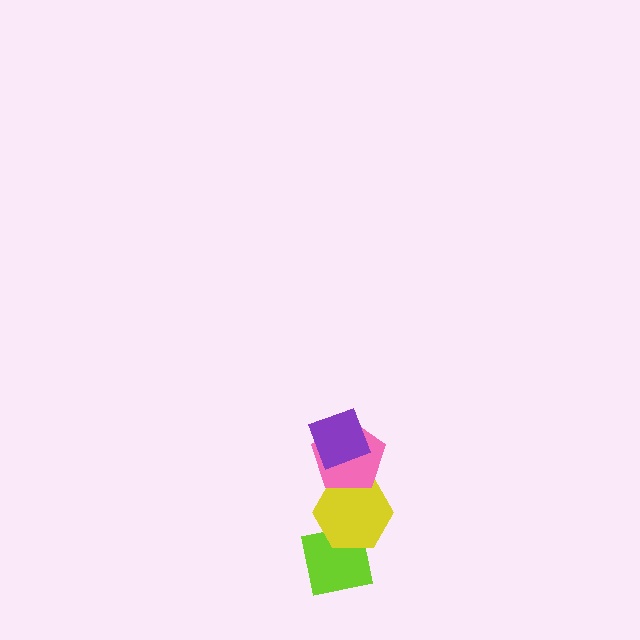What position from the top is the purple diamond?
The purple diamond is 1st from the top.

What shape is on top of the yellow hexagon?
The pink pentagon is on top of the yellow hexagon.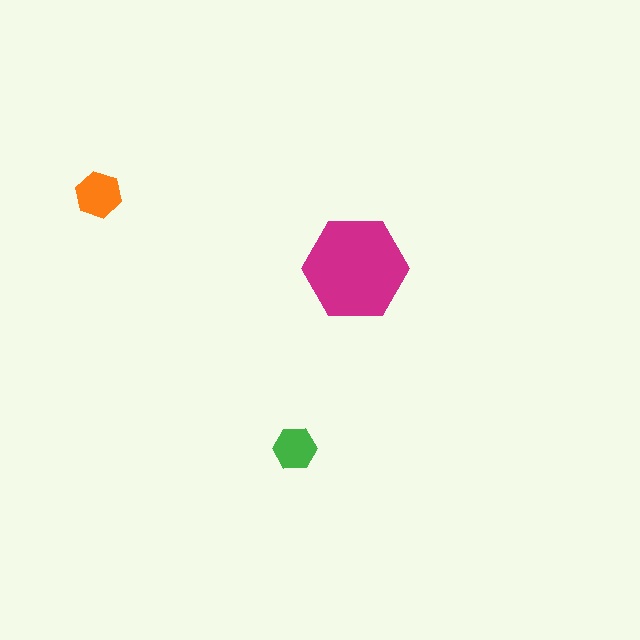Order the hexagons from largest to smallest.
the magenta one, the orange one, the green one.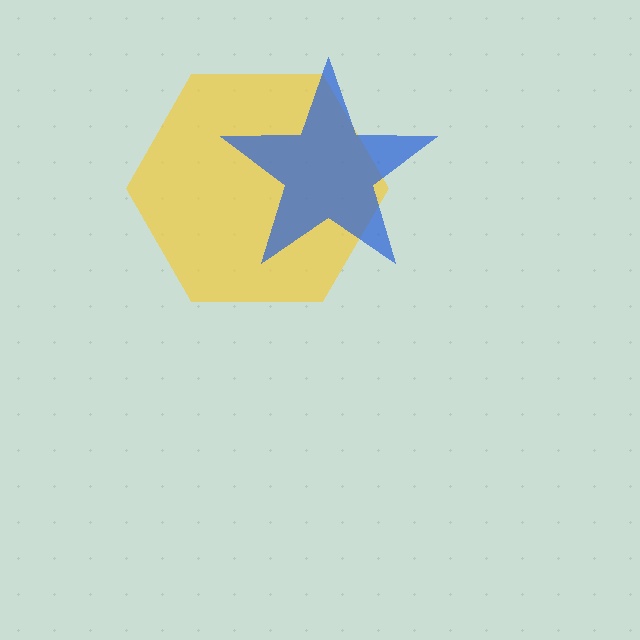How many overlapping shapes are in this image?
There are 2 overlapping shapes in the image.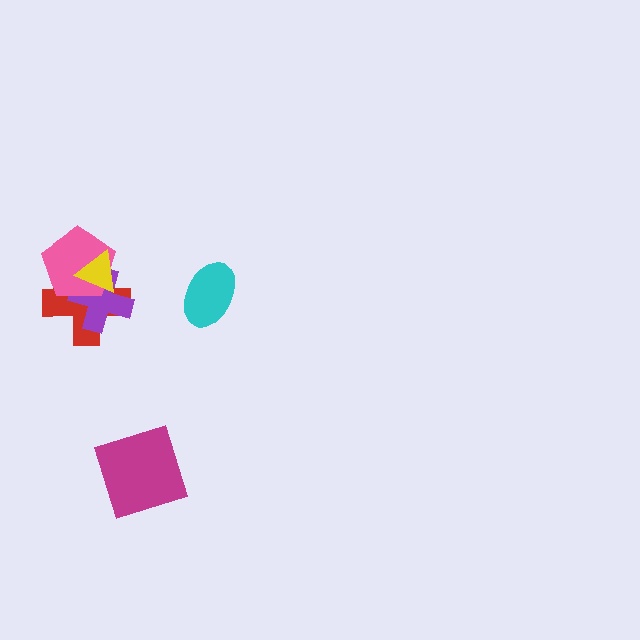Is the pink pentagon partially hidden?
Yes, it is partially covered by another shape.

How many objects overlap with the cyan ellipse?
0 objects overlap with the cyan ellipse.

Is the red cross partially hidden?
Yes, it is partially covered by another shape.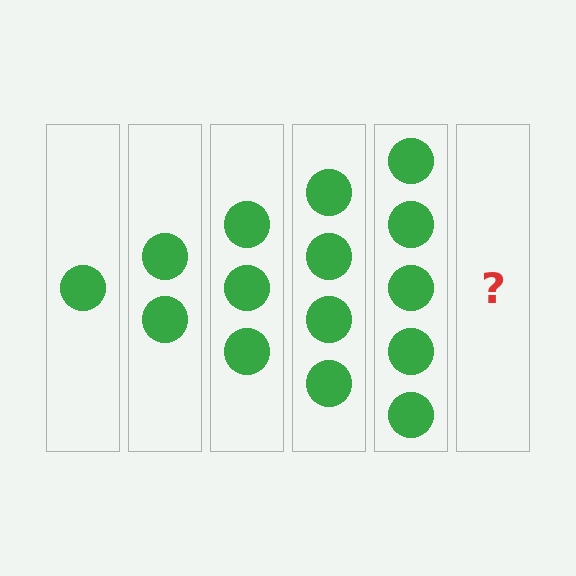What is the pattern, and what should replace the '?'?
The pattern is that each step adds one more circle. The '?' should be 6 circles.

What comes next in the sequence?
The next element should be 6 circles.